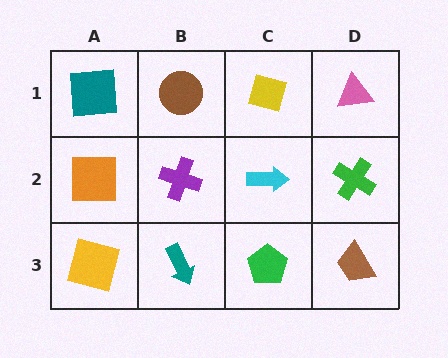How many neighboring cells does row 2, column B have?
4.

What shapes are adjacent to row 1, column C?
A cyan arrow (row 2, column C), a brown circle (row 1, column B), a pink triangle (row 1, column D).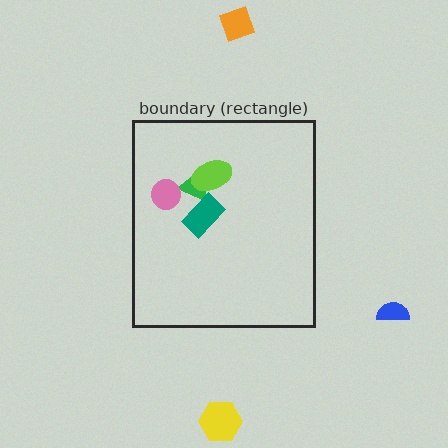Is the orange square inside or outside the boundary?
Outside.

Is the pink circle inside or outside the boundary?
Inside.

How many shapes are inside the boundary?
4 inside, 3 outside.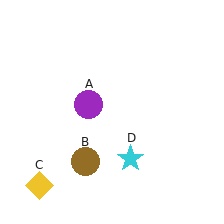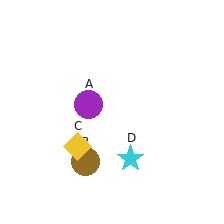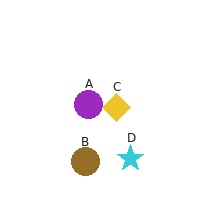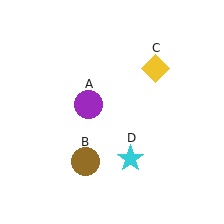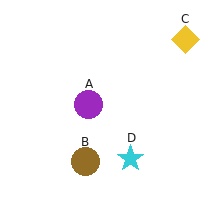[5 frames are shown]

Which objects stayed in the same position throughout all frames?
Purple circle (object A) and brown circle (object B) and cyan star (object D) remained stationary.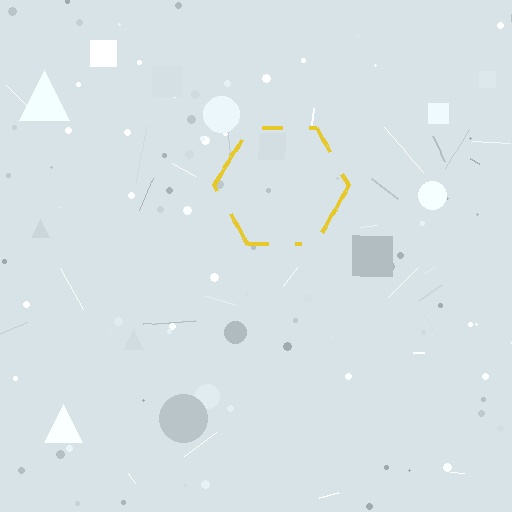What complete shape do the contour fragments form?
The contour fragments form a hexagon.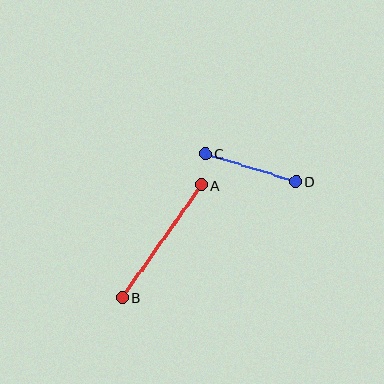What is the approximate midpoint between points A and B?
The midpoint is at approximately (162, 241) pixels.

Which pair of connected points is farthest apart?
Points A and B are farthest apart.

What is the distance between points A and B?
The distance is approximately 138 pixels.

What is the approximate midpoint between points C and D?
The midpoint is at approximately (251, 168) pixels.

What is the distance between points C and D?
The distance is approximately 95 pixels.